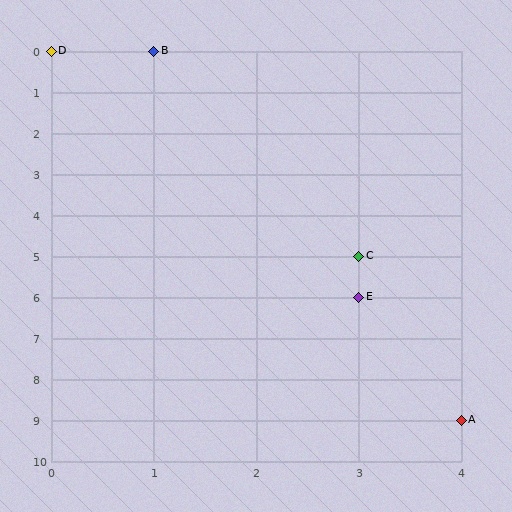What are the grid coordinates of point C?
Point C is at grid coordinates (3, 5).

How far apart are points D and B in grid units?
Points D and B are 1 column apart.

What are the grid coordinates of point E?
Point E is at grid coordinates (3, 6).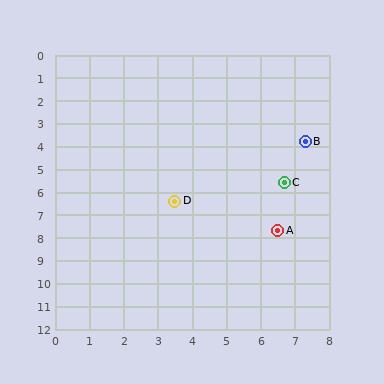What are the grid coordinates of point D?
Point D is at approximately (3.5, 6.4).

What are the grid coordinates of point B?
Point B is at approximately (7.3, 3.8).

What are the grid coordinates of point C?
Point C is at approximately (6.7, 5.6).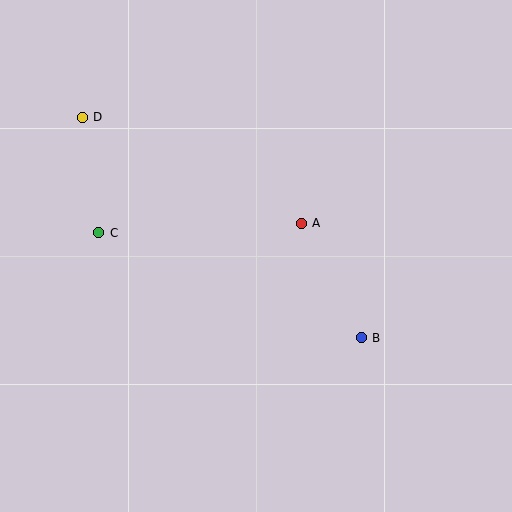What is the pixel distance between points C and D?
The distance between C and D is 117 pixels.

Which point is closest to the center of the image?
Point A at (301, 223) is closest to the center.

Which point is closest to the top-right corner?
Point A is closest to the top-right corner.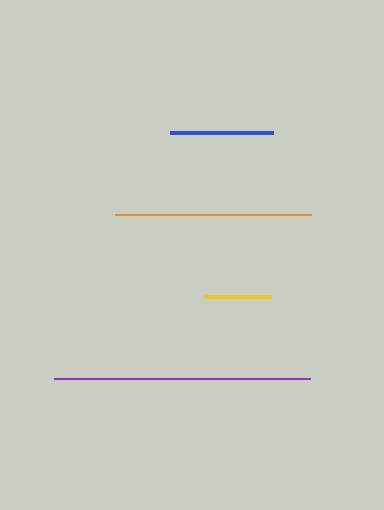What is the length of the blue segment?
The blue segment is approximately 103 pixels long.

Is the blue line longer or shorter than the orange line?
The orange line is longer than the blue line.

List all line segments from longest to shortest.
From longest to shortest: purple, orange, blue, yellow.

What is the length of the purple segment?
The purple segment is approximately 257 pixels long.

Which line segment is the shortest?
The yellow line is the shortest at approximately 67 pixels.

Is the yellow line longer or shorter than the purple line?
The purple line is longer than the yellow line.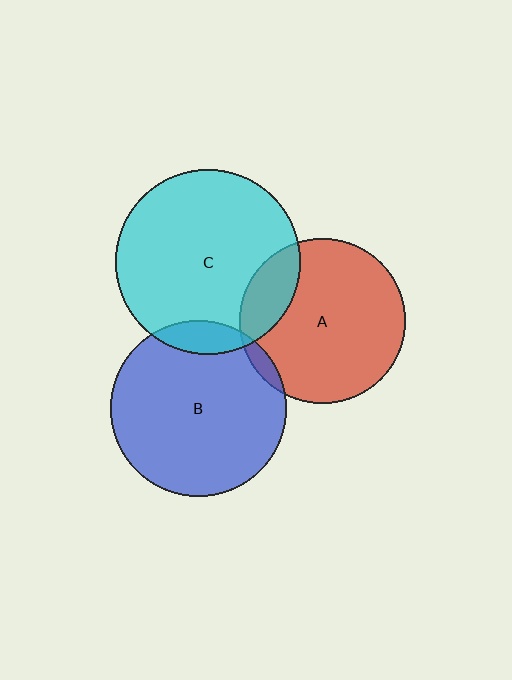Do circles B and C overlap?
Yes.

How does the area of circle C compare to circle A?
Approximately 1.3 times.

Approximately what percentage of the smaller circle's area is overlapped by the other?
Approximately 10%.